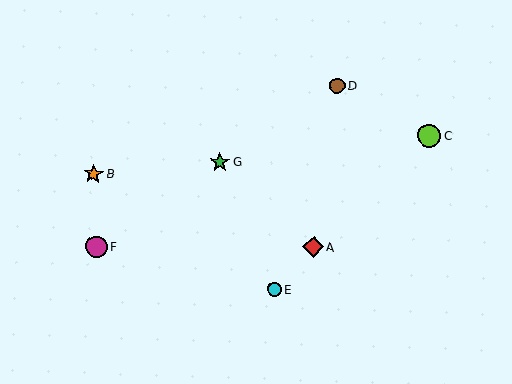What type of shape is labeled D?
Shape D is a brown circle.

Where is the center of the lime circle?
The center of the lime circle is at (429, 136).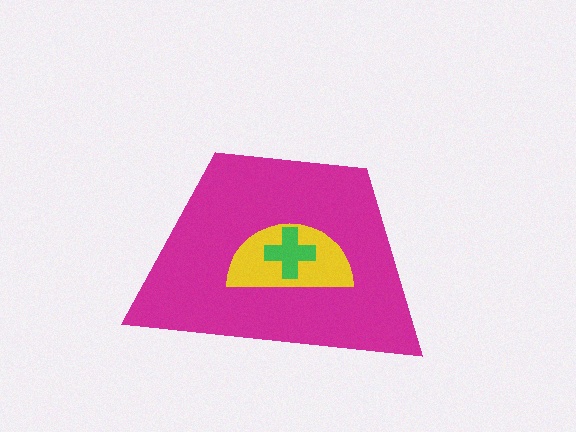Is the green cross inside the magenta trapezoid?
Yes.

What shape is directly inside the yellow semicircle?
The green cross.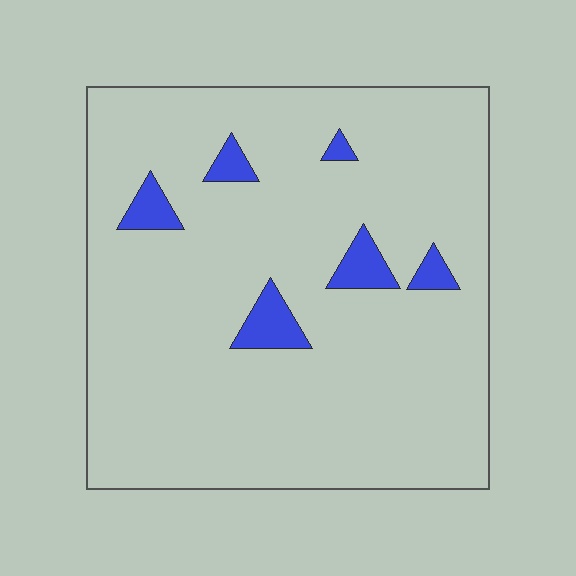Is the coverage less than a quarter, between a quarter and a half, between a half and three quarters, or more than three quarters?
Less than a quarter.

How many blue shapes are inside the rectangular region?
6.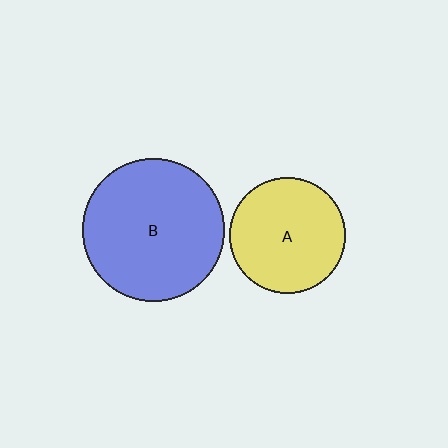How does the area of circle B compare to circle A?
Approximately 1.5 times.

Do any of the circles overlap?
No, none of the circles overlap.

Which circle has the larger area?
Circle B (blue).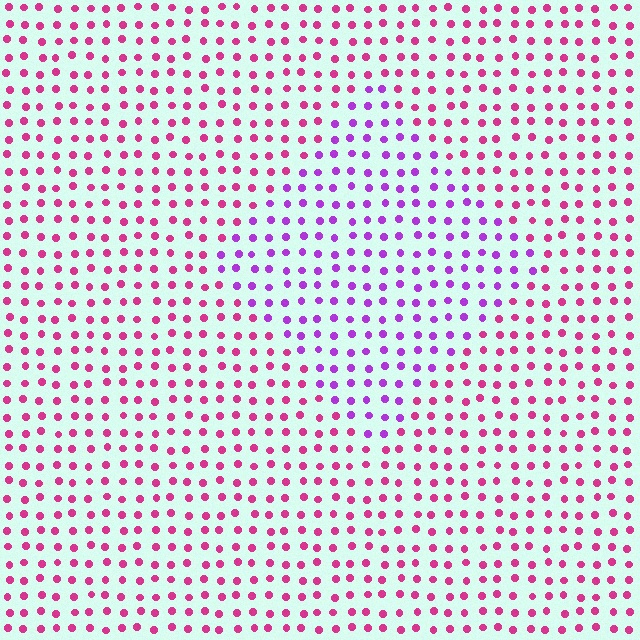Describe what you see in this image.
The image is filled with small magenta elements in a uniform arrangement. A diamond-shaped region is visible where the elements are tinted to a slightly different hue, forming a subtle color boundary.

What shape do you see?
I see a diamond.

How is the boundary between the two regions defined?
The boundary is defined purely by a slight shift in hue (about 41 degrees). Spacing, size, and orientation are identical on both sides.